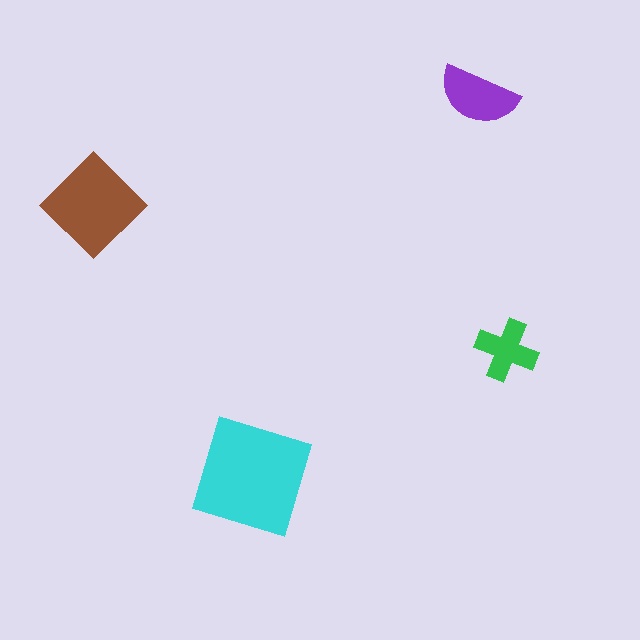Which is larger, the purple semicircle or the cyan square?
The cyan square.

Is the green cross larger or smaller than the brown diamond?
Smaller.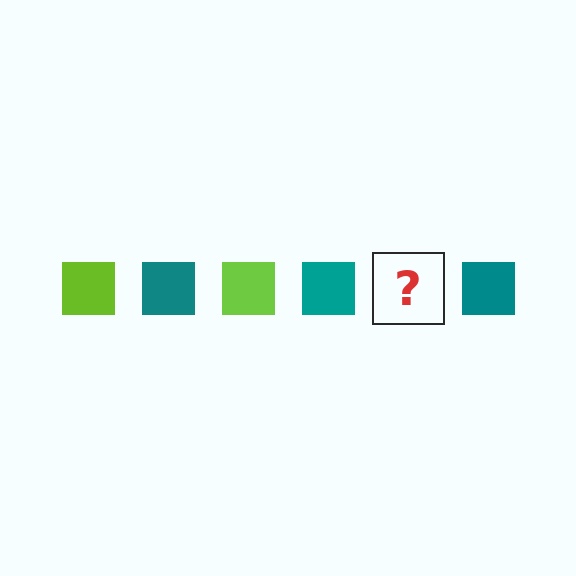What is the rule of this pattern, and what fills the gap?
The rule is that the pattern cycles through lime, teal squares. The gap should be filled with a lime square.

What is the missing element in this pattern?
The missing element is a lime square.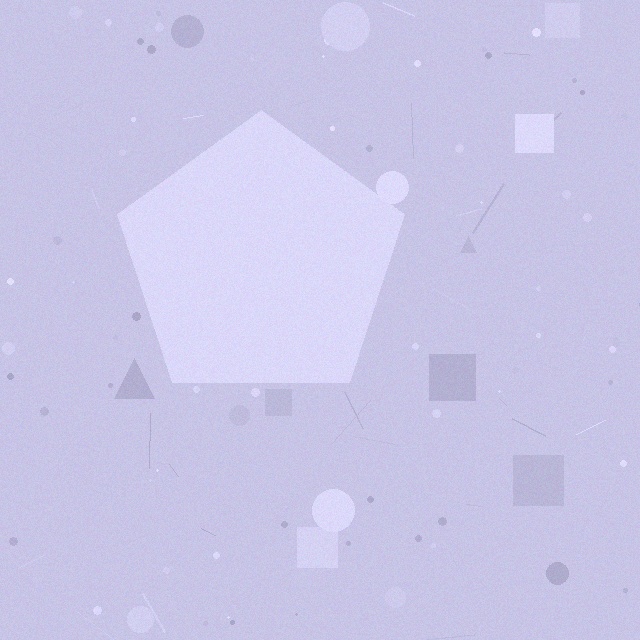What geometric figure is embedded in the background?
A pentagon is embedded in the background.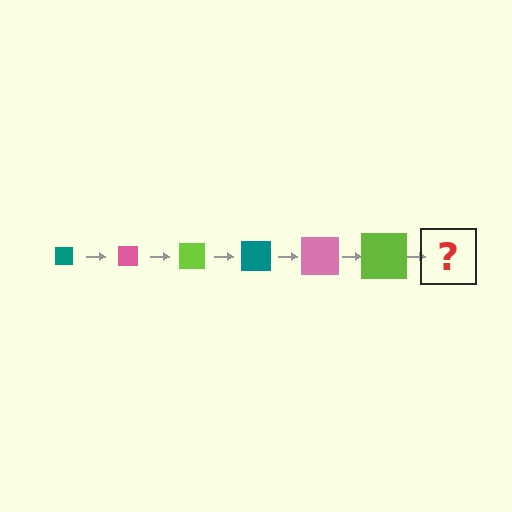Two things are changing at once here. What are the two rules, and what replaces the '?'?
The two rules are that the square grows larger each step and the color cycles through teal, pink, and lime. The '?' should be a teal square, larger than the previous one.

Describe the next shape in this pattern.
It should be a teal square, larger than the previous one.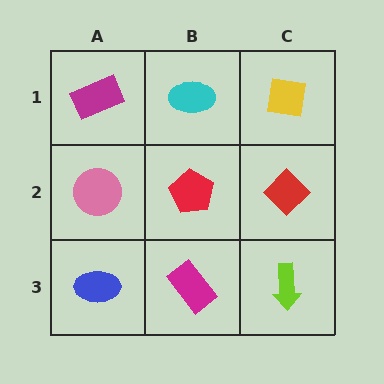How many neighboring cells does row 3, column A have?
2.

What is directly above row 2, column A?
A magenta rectangle.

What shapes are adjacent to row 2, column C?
A yellow square (row 1, column C), a lime arrow (row 3, column C), a red pentagon (row 2, column B).